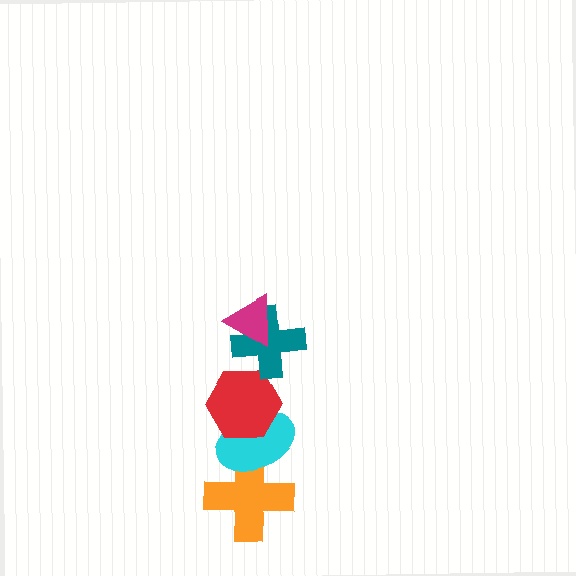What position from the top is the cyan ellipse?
The cyan ellipse is 4th from the top.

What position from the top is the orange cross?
The orange cross is 5th from the top.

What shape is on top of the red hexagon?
The teal cross is on top of the red hexagon.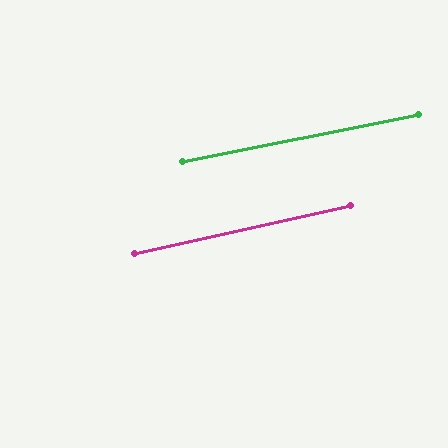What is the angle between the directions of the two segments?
Approximately 1 degree.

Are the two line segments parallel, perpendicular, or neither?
Parallel — their directions differ by only 1.2°.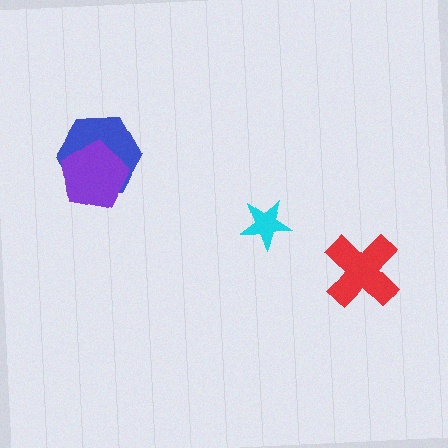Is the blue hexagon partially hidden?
Yes, it is partially covered by another shape.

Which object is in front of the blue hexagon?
The purple pentagon is in front of the blue hexagon.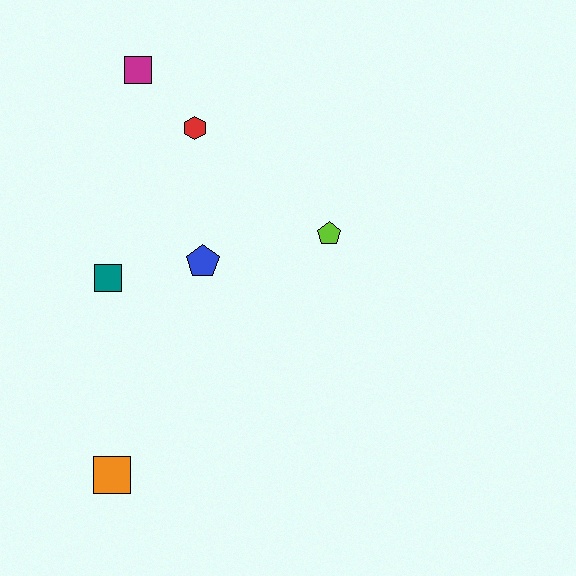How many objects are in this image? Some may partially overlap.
There are 6 objects.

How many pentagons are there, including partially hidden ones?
There are 2 pentagons.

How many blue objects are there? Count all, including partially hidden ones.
There is 1 blue object.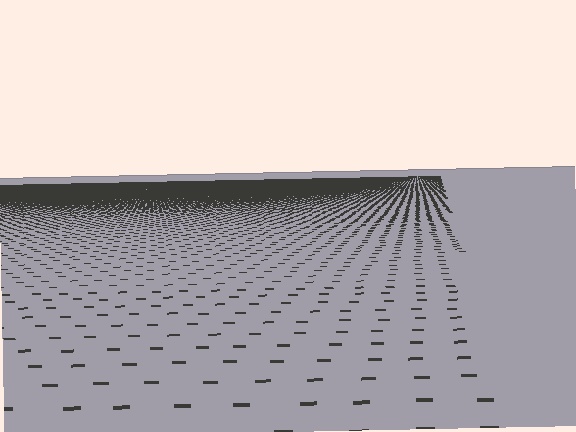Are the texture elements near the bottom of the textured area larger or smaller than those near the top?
Larger. Near the bottom, elements are closer to the viewer and appear at a bigger on-screen size.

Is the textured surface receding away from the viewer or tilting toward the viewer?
The surface is receding away from the viewer. Texture elements get smaller and denser toward the top.